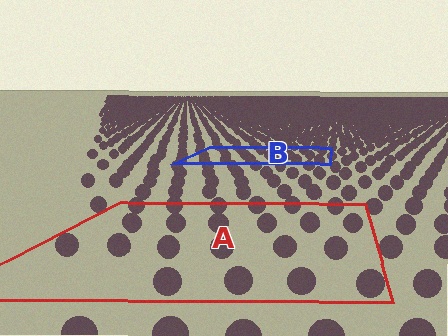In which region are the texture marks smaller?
The texture marks are smaller in region B, because it is farther away.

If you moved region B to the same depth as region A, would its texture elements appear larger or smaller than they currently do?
They would appear larger. At a closer depth, the same texture elements are projected at a bigger on-screen size.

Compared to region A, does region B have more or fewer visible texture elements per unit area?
Region B has more texture elements per unit area — they are packed more densely because it is farther away.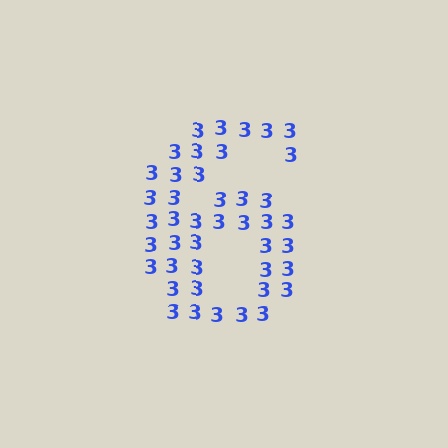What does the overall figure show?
The overall figure shows the digit 6.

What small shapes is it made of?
It is made of small digit 3's.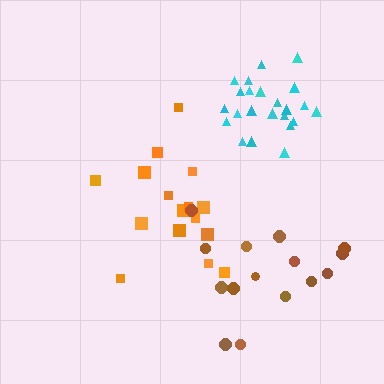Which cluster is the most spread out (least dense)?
Brown.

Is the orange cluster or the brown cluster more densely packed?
Orange.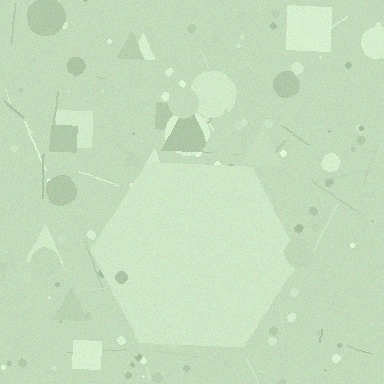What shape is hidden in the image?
A hexagon is hidden in the image.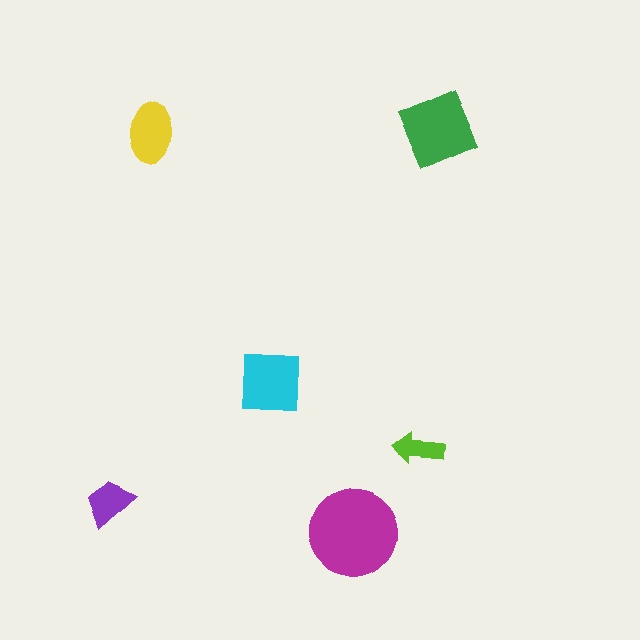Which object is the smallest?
The lime arrow.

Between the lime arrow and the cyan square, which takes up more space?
The cyan square.